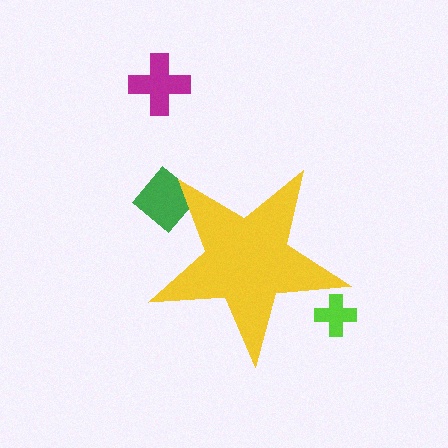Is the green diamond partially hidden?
Yes, the green diamond is partially hidden behind the yellow star.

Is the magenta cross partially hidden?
No, the magenta cross is fully visible.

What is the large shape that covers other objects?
A yellow star.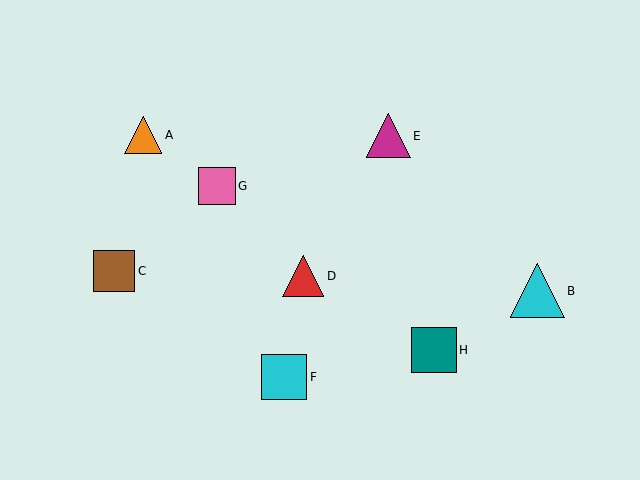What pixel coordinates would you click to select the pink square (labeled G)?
Click at (217, 186) to select the pink square G.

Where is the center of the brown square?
The center of the brown square is at (114, 271).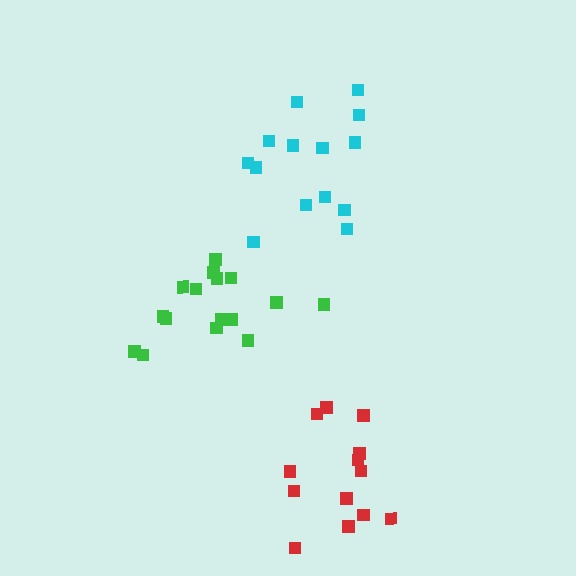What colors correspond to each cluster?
The clusters are colored: red, cyan, green.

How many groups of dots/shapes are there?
There are 3 groups.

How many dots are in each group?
Group 1: 13 dots, Group 2: 14 dots, Group 3: 16 dots (43 total).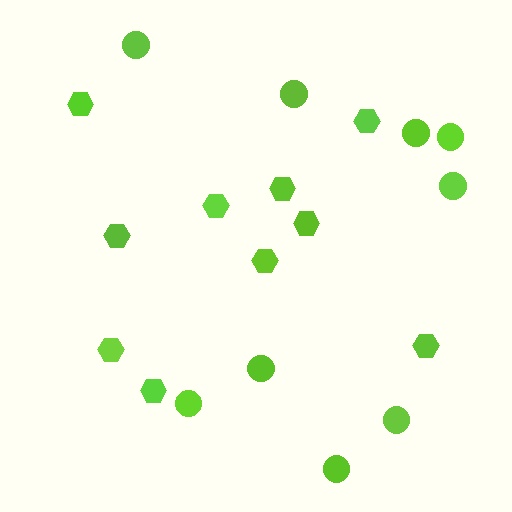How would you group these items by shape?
There are 2 groups: one group of hexagons (10) and one group of circles (9).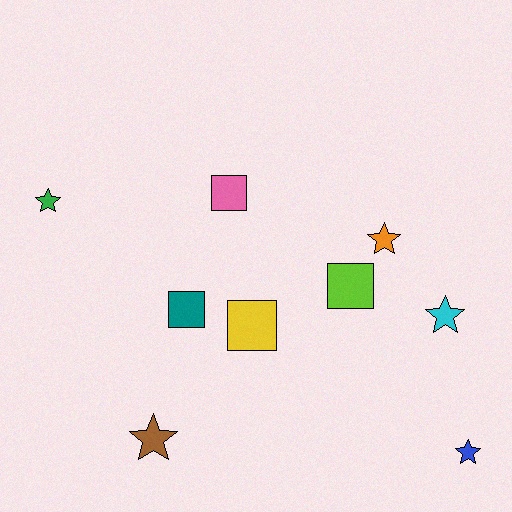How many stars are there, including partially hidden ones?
There are 5 stars.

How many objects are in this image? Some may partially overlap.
There are 9 objects.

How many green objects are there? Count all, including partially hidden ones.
There is 1 green object.